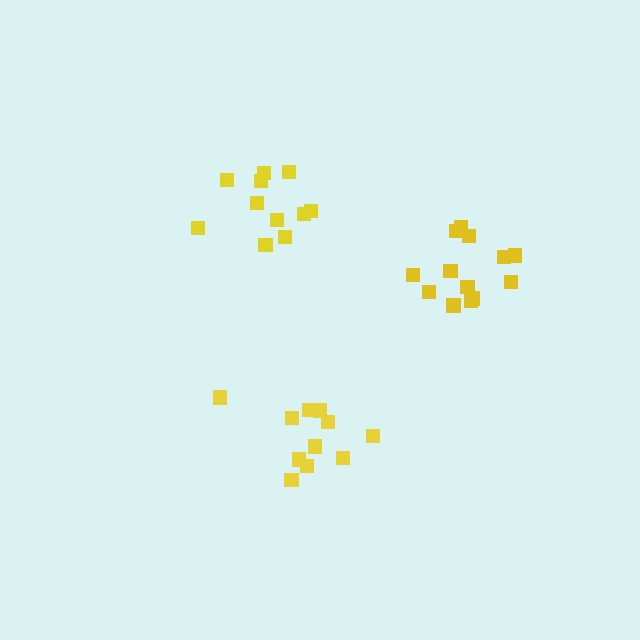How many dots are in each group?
Group 1: 13 dots, Group 2: 11 dots, Group 3: 11 dots (35 total).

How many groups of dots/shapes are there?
There are 3 groups.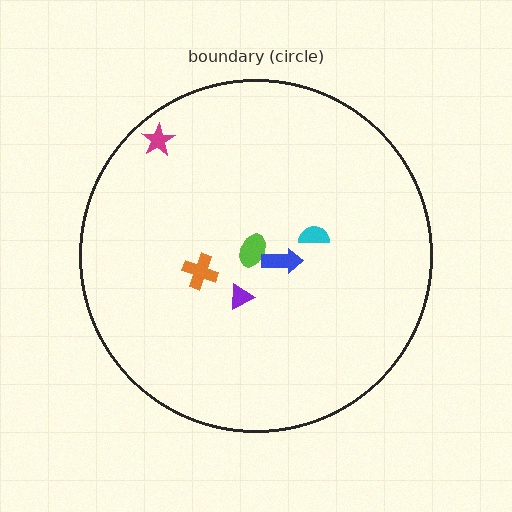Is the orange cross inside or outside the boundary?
Inside.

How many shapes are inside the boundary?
6 inside, 0 outside.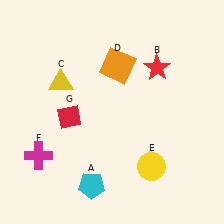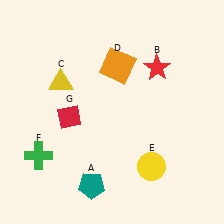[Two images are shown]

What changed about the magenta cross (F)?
In Image 1, F is magenta. In Image 2, it changed to green.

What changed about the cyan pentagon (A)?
In Image 1, A is cyan. In Image 2, it changed to teal.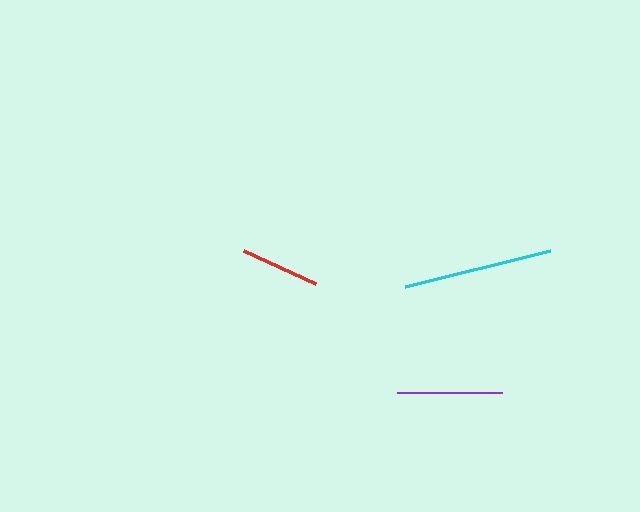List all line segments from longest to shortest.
From longest to shortest: cyan, purple, red.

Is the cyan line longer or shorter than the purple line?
The cyan line is longer than the purple line.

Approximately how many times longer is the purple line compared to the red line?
The purple line is approximately 1.3 times the length of the red line.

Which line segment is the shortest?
The red line is the shortest at approximately 80 pixels.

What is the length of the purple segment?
The purple segment is approximately 105 pixels long.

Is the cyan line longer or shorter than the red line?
The cyan line is longer than the red line.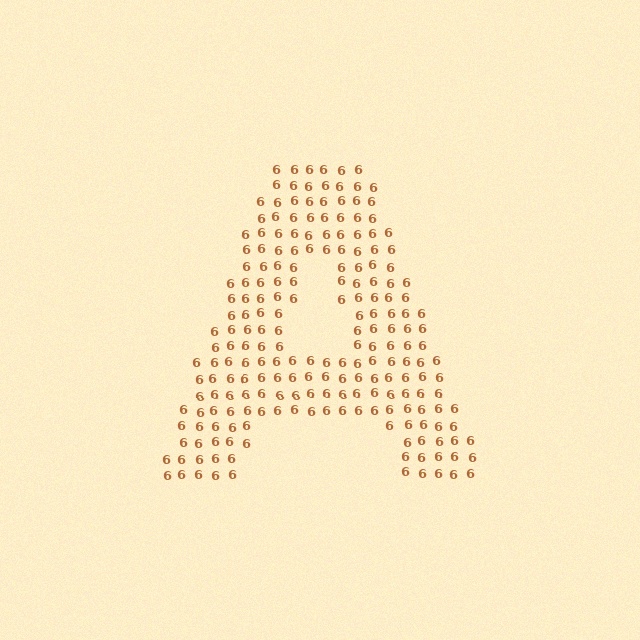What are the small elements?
The small elements are digit 6's.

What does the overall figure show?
The overall figure shows the letter A.